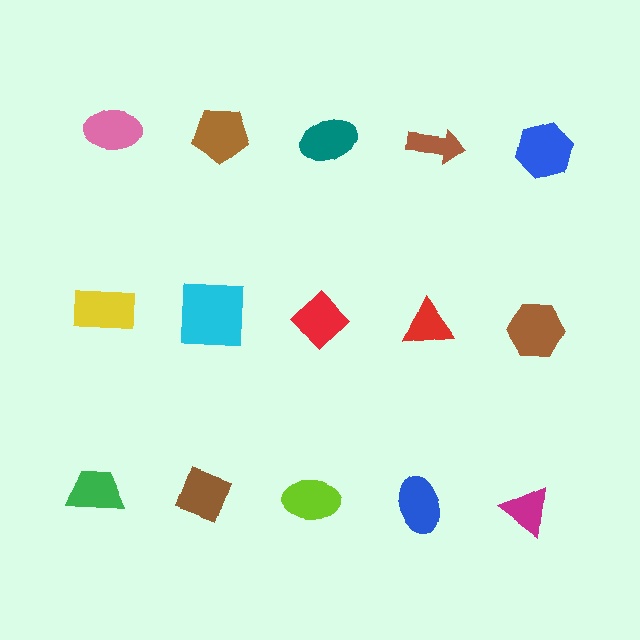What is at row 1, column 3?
A teal ellipse.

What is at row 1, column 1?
A pink ellipse.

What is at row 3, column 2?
A brown diamond.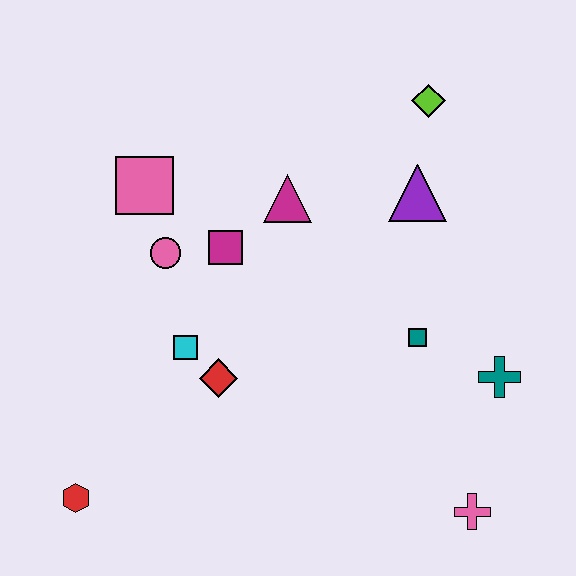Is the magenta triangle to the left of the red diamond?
No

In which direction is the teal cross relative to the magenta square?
The teal cross is to the right of the magenta square.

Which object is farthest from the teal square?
The red hexagon is farthest from the teal square.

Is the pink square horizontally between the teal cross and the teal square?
No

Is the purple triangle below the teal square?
No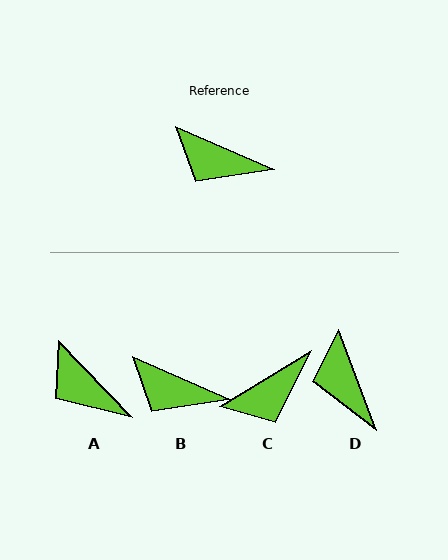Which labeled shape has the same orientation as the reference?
B.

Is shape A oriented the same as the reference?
No, it is off by about 22 degrees.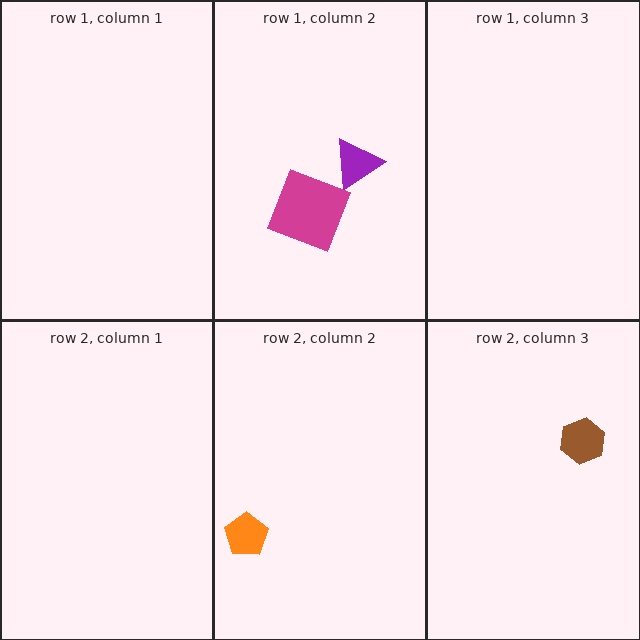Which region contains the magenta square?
The row 1, column 2 region.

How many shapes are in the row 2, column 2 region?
1.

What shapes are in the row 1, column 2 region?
The purple triangle, the magenta square.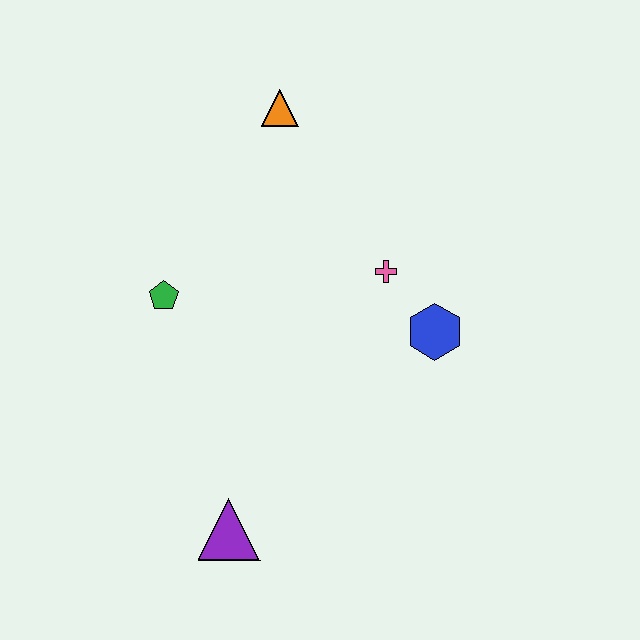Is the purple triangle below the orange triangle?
Yes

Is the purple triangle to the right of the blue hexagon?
No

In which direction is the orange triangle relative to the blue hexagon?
The orange triangle is above the blue hexagon.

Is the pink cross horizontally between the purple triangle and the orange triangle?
No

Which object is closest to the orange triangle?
The pink cross is closest to the orange triangle.